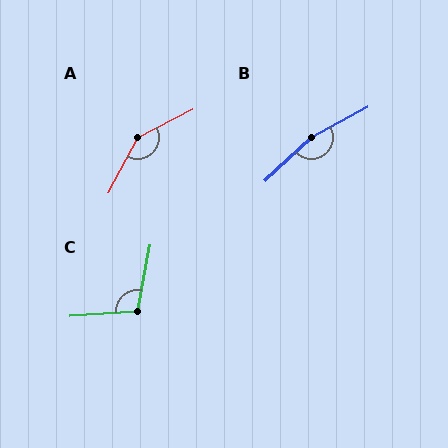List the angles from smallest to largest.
C (104°), A (146°), B (165°).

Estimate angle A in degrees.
Approximately 146 degrees.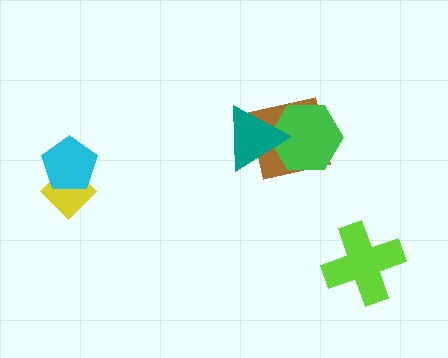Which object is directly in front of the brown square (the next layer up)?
The green hexagon is directly in front of the brown square.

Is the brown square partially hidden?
Yes, it is partially covered by another shape.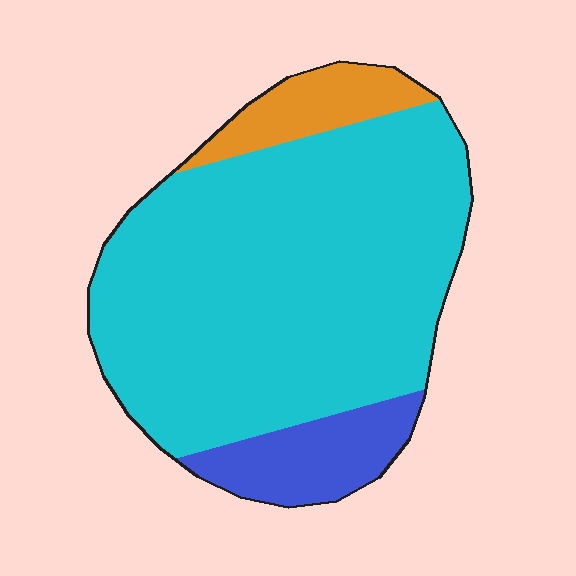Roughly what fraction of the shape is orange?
Orange covers 9% of the shape.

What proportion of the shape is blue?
Blue covers about 10% of the shape.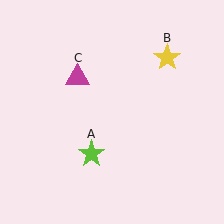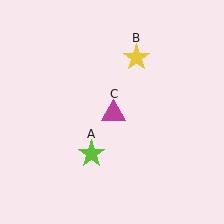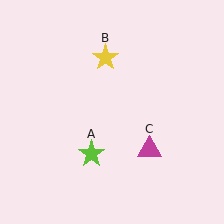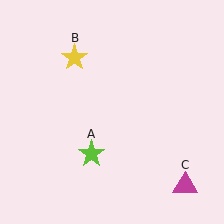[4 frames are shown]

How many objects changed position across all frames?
2 objects changed position: yellow star (object B), magenta triangle (object C).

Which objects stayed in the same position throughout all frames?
Lime star (object A) remained stationary.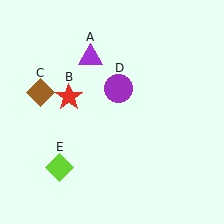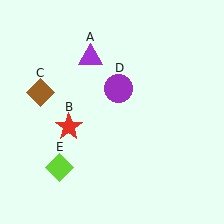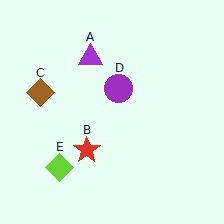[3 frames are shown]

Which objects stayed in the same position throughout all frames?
Purple triangle (object A) and brown diamond (object C) and purple circle (object D) and lime diamond (object E) remained stationary.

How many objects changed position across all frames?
1 object changed position: red star (object B).